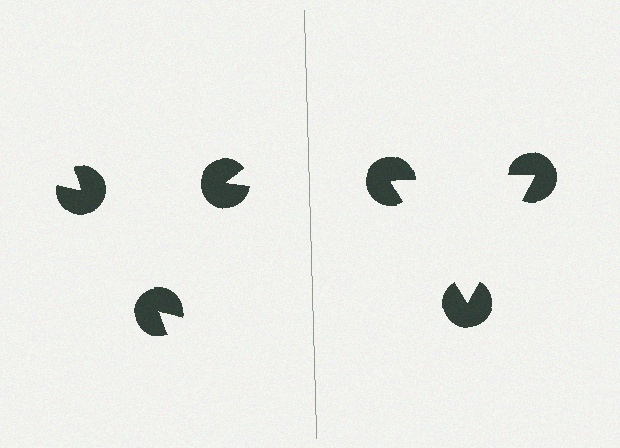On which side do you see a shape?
An illusory triangle appears on the right side. On the left side the wedge cuts are rotated, so no coherent shape forms.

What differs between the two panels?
The pac-man discs are positioned identically on both sides; only the wedge orientations differ. On the right they align to a triangle; on the left they are misaligned.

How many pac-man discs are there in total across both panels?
6 — 3 on each side.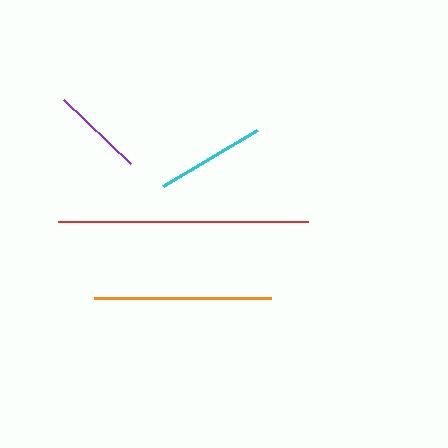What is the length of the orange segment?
The orange segment is approximately 177 pixels long.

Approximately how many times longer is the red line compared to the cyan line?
The red line is approximately 2.3 times the length of the cyan line.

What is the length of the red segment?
The red segment is approximately 250 pixels long.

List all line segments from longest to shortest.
From longest to shortest: red, orange, cyan, purple.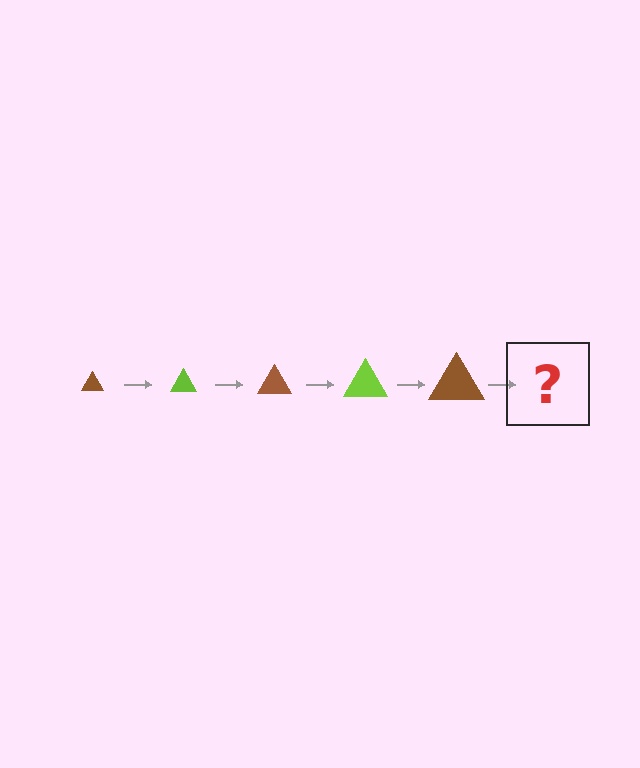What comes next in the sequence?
The next element should be a lime triangle, larger than the previous one.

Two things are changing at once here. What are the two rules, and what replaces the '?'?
The two rules are that the triangle grows larger each step and the color cycles through brown and lime. The '?' should be a lime triangle, larger than the previous one.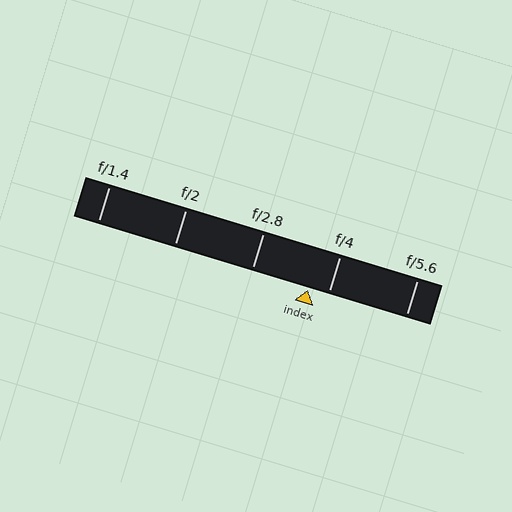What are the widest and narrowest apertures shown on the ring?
The widest aperture shown is f/1.4 and the narrowest is f/5.6.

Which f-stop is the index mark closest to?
The index mark is closest to f/4.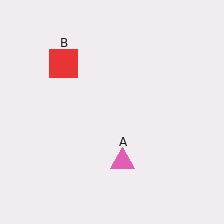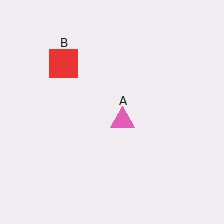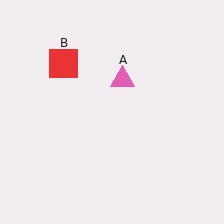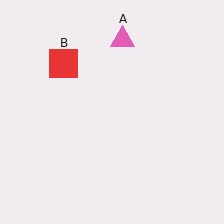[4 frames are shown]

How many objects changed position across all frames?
1 object changed position: pink triangle (object A).